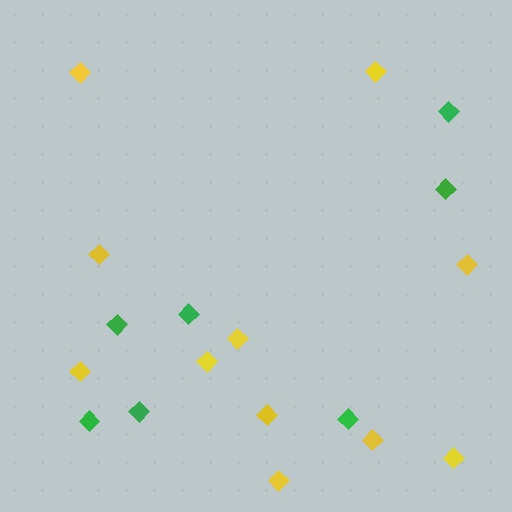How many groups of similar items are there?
There are 2 groups: one group of yellow diamonds (11) and one group of green diamonds (7).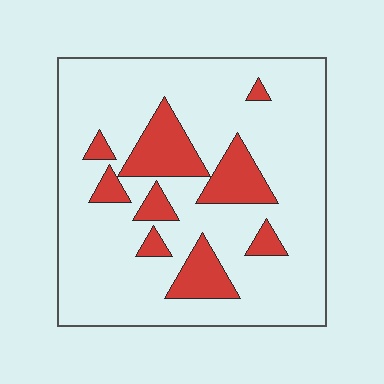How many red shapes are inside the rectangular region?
9.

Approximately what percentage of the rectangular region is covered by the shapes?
Approximately 20%.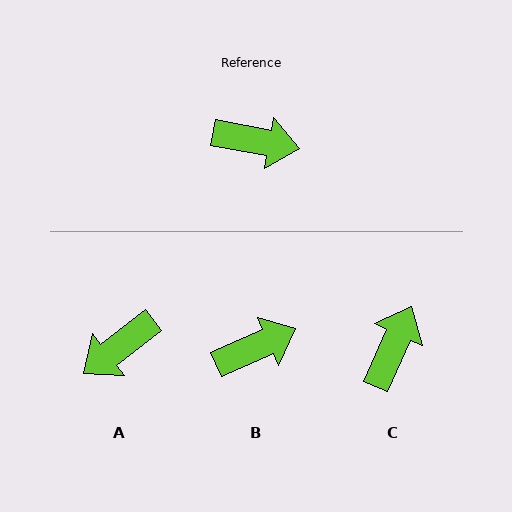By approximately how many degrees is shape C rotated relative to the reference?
Approximately 76 degrees counter-clockwise.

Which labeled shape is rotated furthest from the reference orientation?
A, about 132 degrees away.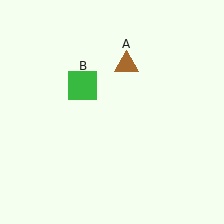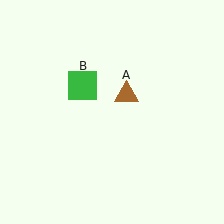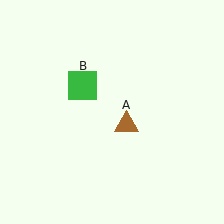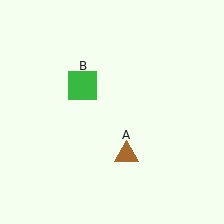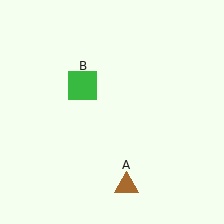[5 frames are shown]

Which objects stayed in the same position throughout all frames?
Green square (object B) remained stationary.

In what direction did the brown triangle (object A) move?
The brown triangle (object A) moved down.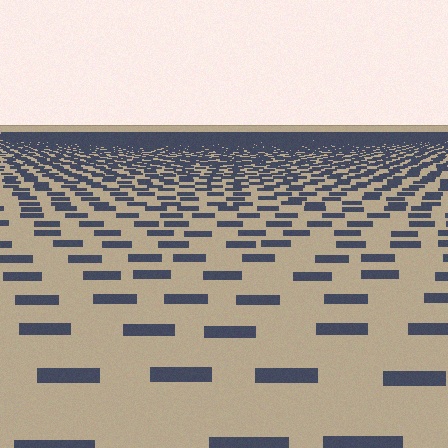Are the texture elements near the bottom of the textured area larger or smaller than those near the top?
Larger. Near the bottom, elements are closer to the viewer and appear at a bigger on-screen size.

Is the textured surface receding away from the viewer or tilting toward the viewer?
The surface is receding away from the viewer. Texture elements get smaller and denser toward the top.